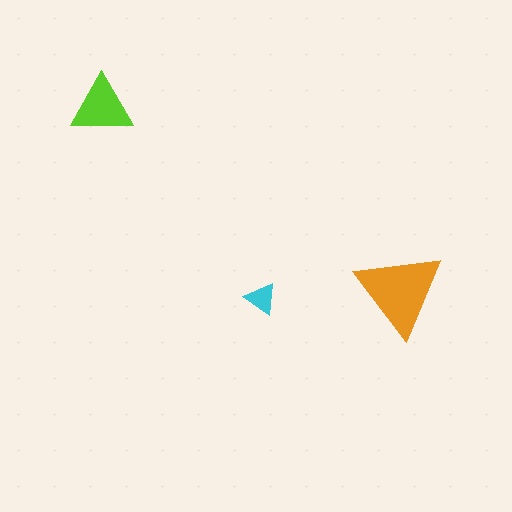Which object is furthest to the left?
The lime triangle is leftmost.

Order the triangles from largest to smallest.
the orange one, the lime one, the cyan one.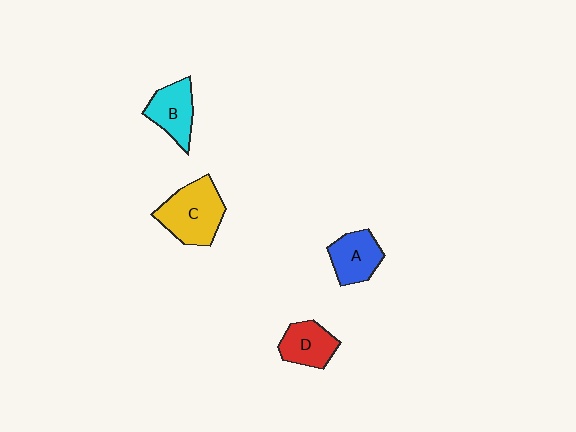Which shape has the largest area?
Shape C (yellow).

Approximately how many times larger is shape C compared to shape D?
Approximately 1.6 times.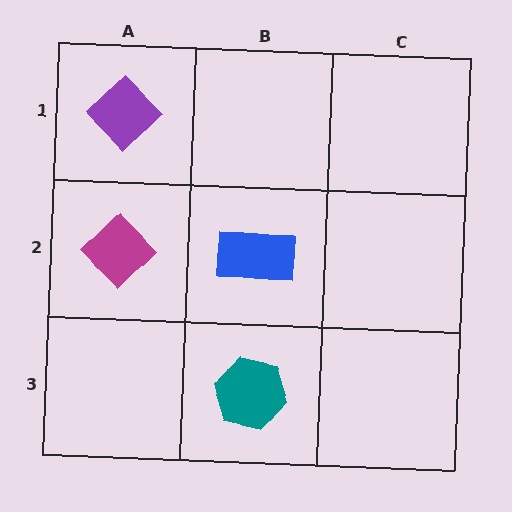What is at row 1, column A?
A purple diamond.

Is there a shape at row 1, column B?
No, that cell is empty.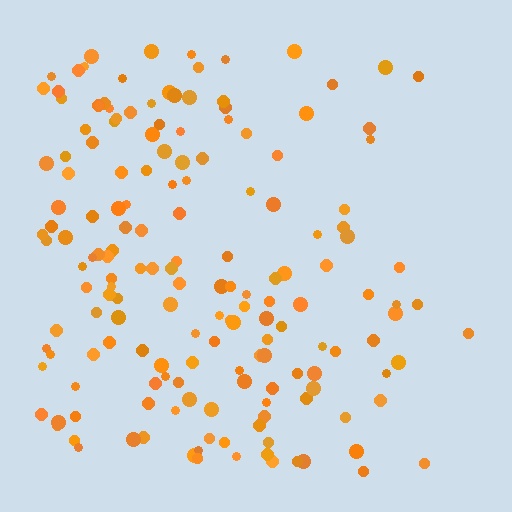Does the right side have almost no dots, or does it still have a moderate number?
Still a moderate number, just noticeably fewer than the left.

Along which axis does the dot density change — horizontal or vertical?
Horizontal.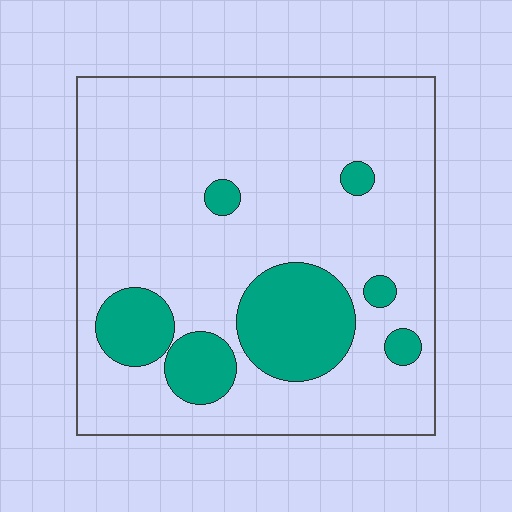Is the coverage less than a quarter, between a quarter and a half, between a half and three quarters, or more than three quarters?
Less than a quarter.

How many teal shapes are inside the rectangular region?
7.